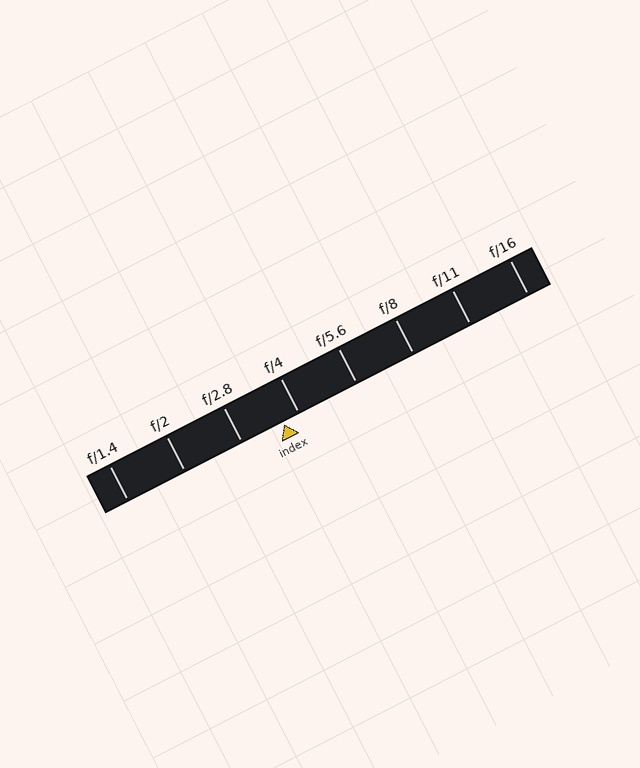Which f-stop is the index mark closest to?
The index mark is closest to f/4.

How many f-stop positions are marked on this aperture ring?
There are 8 f-stop positions marked.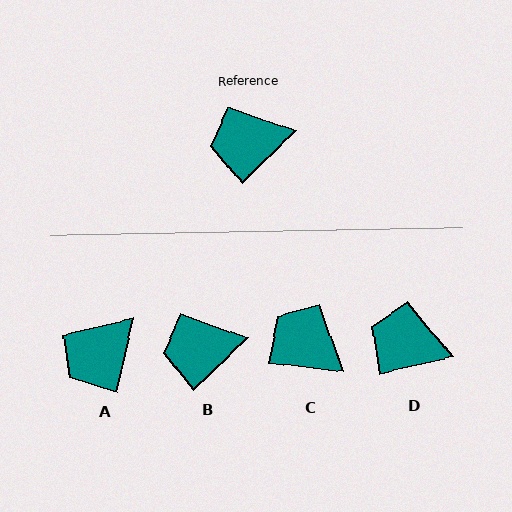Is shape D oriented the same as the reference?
No, it is off by about 31 degrees.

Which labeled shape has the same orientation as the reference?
B.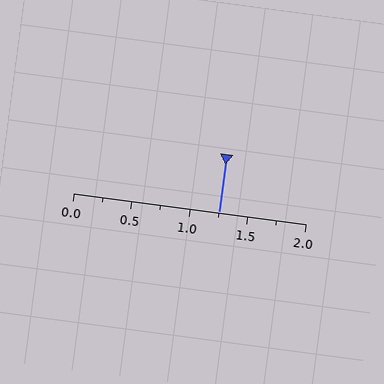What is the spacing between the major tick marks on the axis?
The major ticks are spaced 0.5 apart.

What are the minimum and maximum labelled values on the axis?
The axis runs from 0.0 to 2.0.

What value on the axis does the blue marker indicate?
The marker indicates approximately 1.25.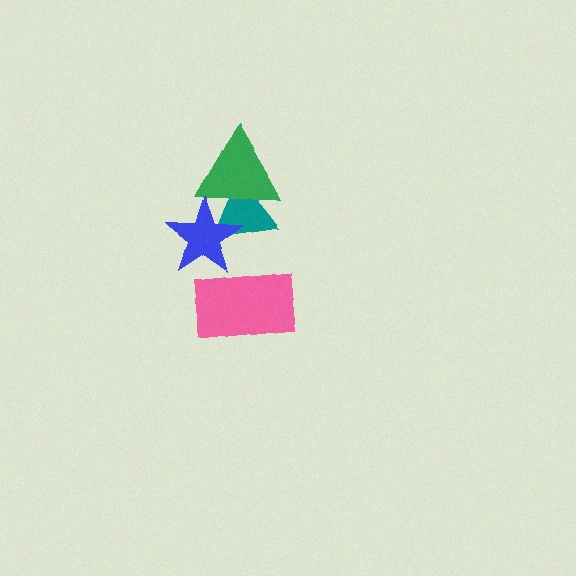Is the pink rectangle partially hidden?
Yes, it is partially covered by another shape.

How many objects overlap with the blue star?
3 objects overlap with the blue star.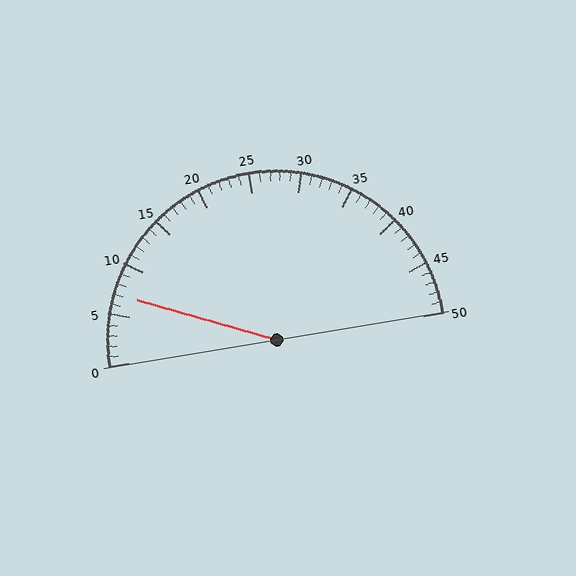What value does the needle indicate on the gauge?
The needle indicates approximately 7.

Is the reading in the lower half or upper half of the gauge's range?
The reading is in the lower half of the range (0 to 50).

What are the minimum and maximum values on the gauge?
The gauge ranges from 0 to 50.